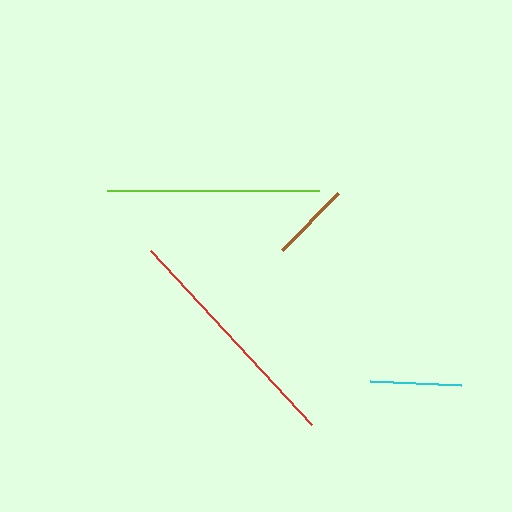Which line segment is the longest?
The red line is the longest at approximately 237 pixels.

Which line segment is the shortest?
The brown line is the shortest at approximately 81 pixels.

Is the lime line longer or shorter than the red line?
The red line is longer than the lime line.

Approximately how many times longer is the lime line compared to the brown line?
The lime line is approximately 2.6 times the length of the brown line.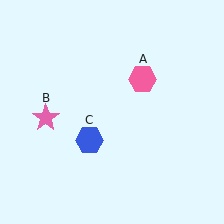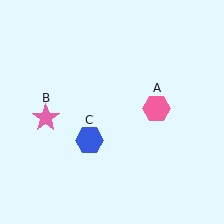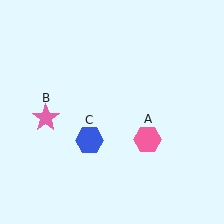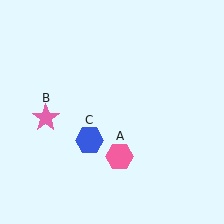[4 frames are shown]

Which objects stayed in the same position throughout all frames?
Pink star (object B) and blue hexagon (object C) remained stationary.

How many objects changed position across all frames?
1 object changed position: pink hexagon (object A).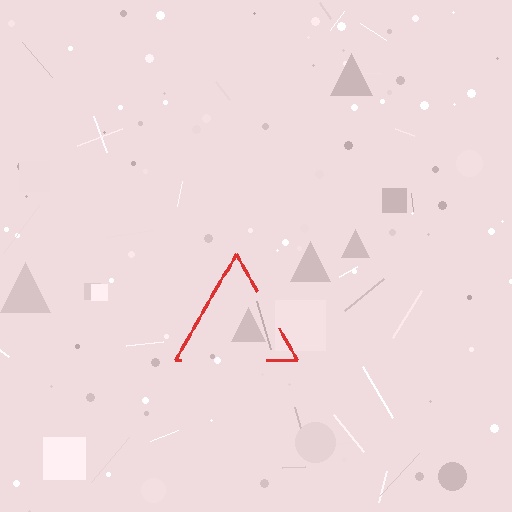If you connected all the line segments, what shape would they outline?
They would outline a triangle.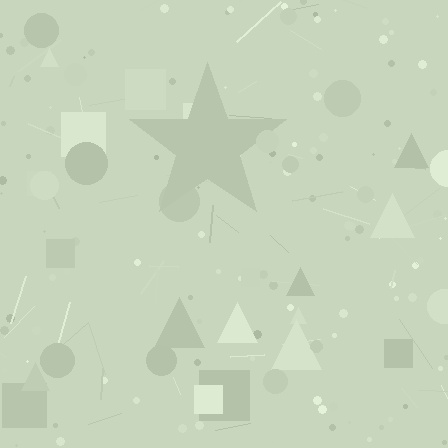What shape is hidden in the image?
A star is hidden in the image.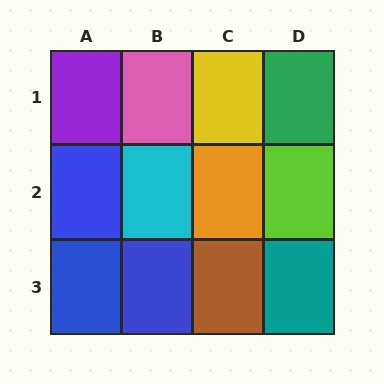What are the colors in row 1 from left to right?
Purple, pink, yellow, green.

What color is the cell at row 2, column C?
Orange.